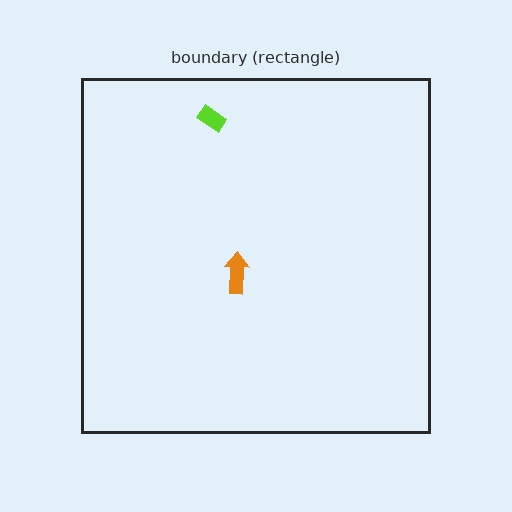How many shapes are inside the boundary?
2 inside, 0 outside.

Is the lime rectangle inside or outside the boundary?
Inside.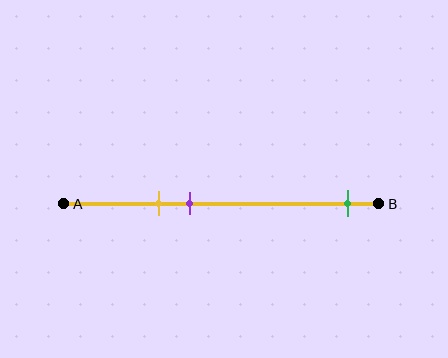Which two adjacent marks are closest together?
The yellow and purple marks are the closest adjacent pair.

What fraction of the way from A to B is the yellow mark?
The yellow mark is approximately 30% (0.3) of the way from A to B.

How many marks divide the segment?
There are 3 marks dividing the segment.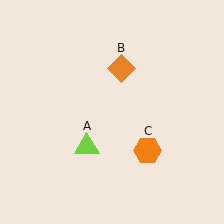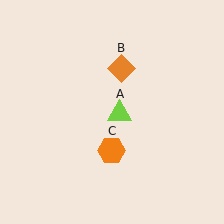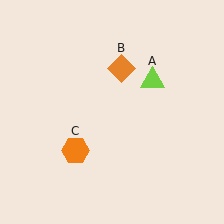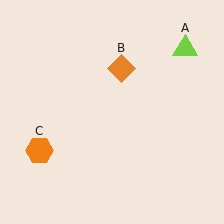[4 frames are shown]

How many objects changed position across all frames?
2 objects changed position: lime triangle (object A), orange hexagon (object C).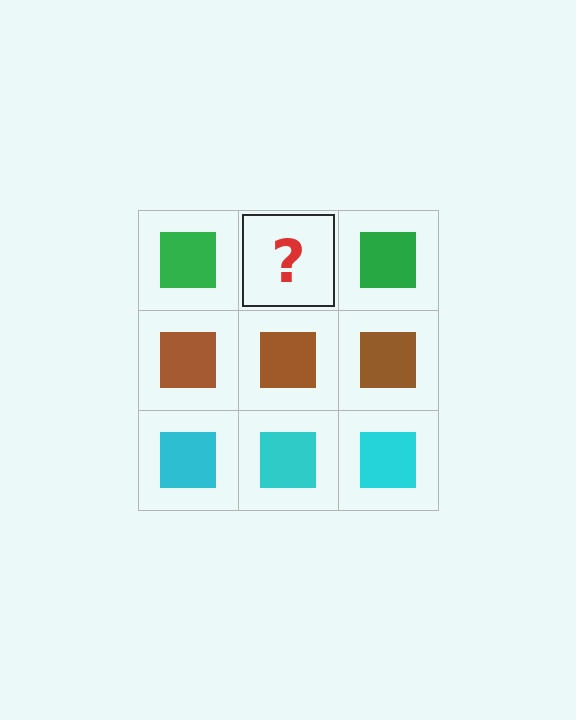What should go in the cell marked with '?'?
The missing cell should contain a green square.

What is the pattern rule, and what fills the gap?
The rule is that each row has a consistent color. The gap should be filled with a green square.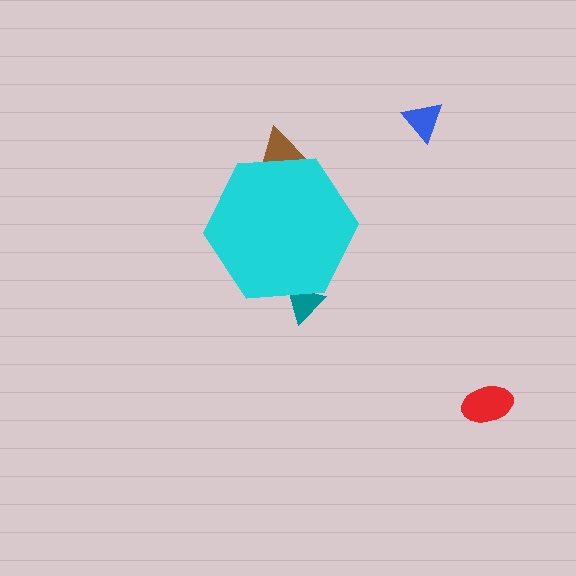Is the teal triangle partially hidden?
Yes, the teal triangle is partially hidden behind the cyan hexagon.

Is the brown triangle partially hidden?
Yes, the brown triangle is partially hidden behind the cyan hexagon.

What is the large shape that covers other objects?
A cyan hexagon.